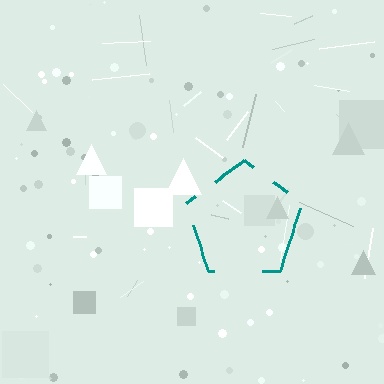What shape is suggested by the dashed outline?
The dashed outline suggests a pentagon.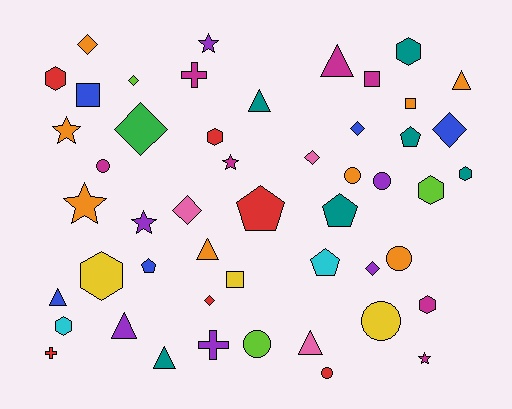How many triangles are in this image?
There are 8 triangles.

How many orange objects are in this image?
There are 8 orange objects.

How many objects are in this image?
There are 50 objects.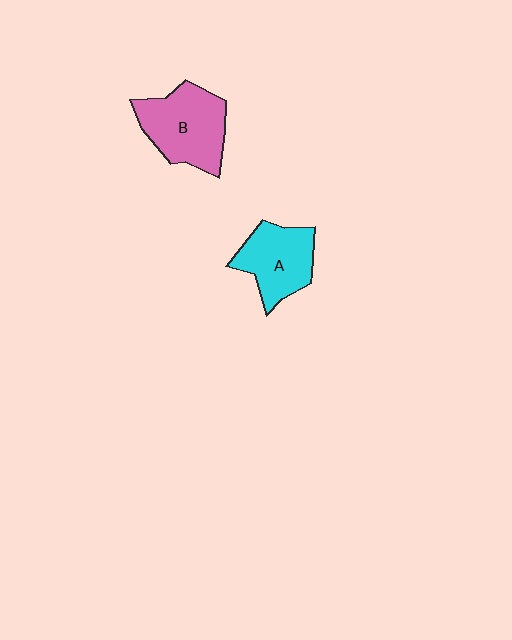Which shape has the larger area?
Shape B (pink).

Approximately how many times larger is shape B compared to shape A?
Approximately 1.2 times.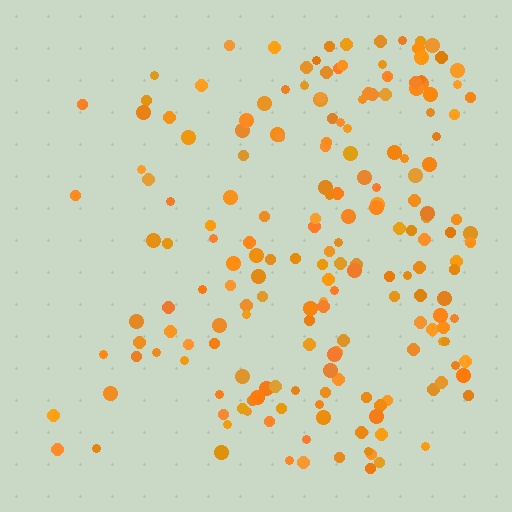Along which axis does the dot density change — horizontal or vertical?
Horizontal.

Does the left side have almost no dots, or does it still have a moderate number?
Still a moderate number, just noticeably fewer than the right.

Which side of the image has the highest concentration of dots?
The right.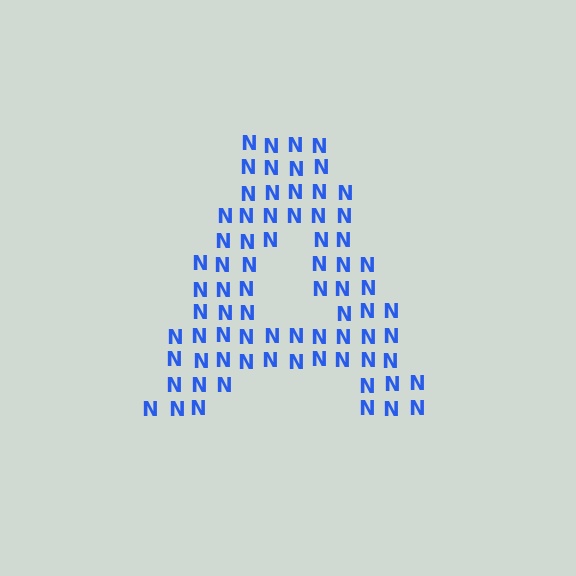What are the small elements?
The small elements are letter N's.